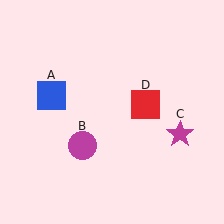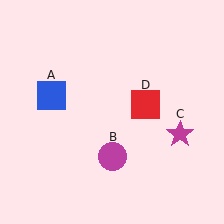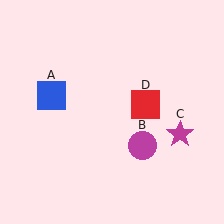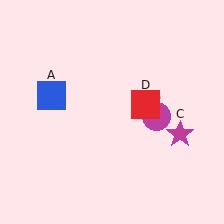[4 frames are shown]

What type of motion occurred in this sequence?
The magenta circle (object B) rotated counterclockwise around the center of the scene.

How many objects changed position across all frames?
1 object changed position: magenta circle (object B).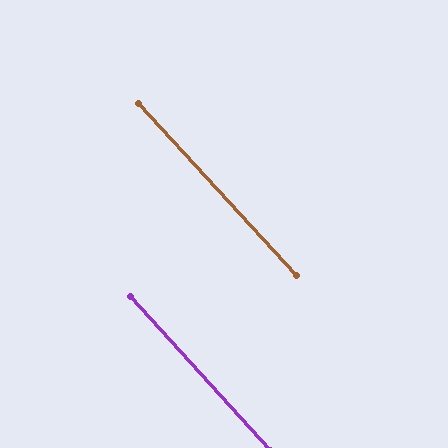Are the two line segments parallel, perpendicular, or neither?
Parallel — their directions differ by only 0.2°.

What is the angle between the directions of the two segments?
Approximately 0 degrees.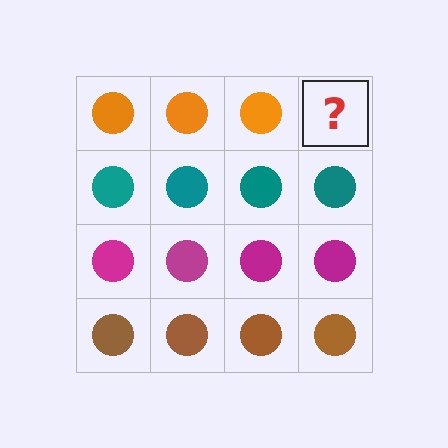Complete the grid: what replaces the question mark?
The question mark should be replaced with an orange circle.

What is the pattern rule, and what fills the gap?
The rule is that each row has a consistent color. The gap should be filled with an orange circle.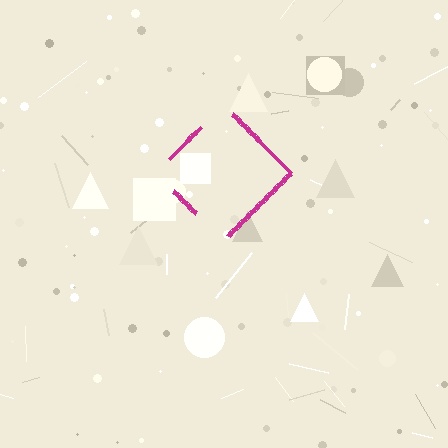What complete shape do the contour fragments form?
The contour fragments form a diamond.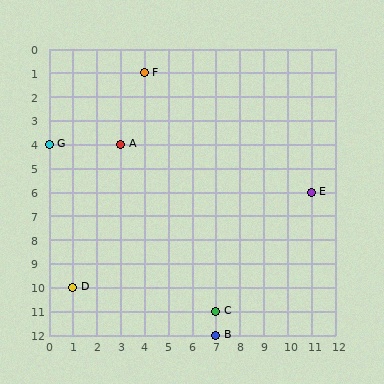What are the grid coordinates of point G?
Point G is at grid coordinates (0, 4).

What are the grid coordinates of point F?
Point F is at grid coordinates (4, 1).